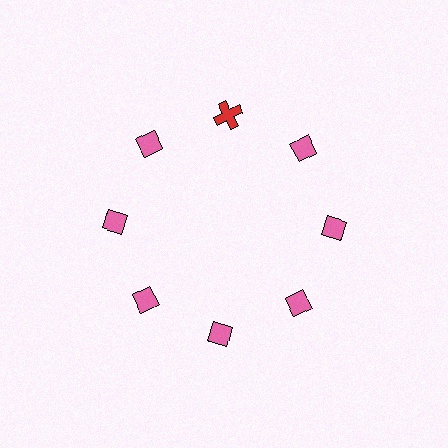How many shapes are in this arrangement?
There are 8 shapes arranged in a ring pattern.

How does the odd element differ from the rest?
It differs in both color (red instead of pink) and shape (cross instead of diamond).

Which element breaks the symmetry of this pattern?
The red cross at roughly the 12 o'clock position breaks the symmetry. All other shapes are pink diamonds.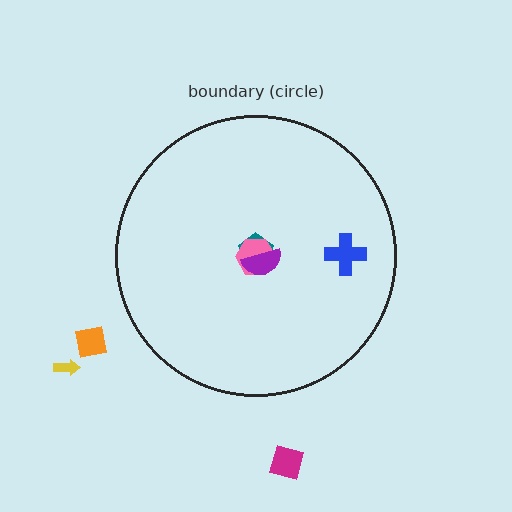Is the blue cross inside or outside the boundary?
Inside.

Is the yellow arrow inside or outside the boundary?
Outside.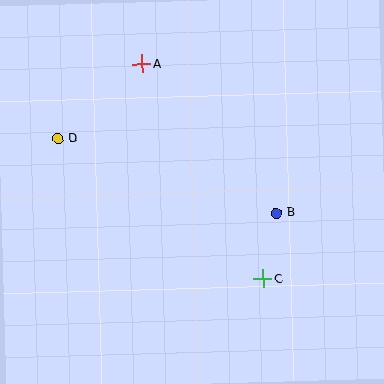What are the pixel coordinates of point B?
Point B is at (276, 213).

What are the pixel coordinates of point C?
Point C is at (263, 279).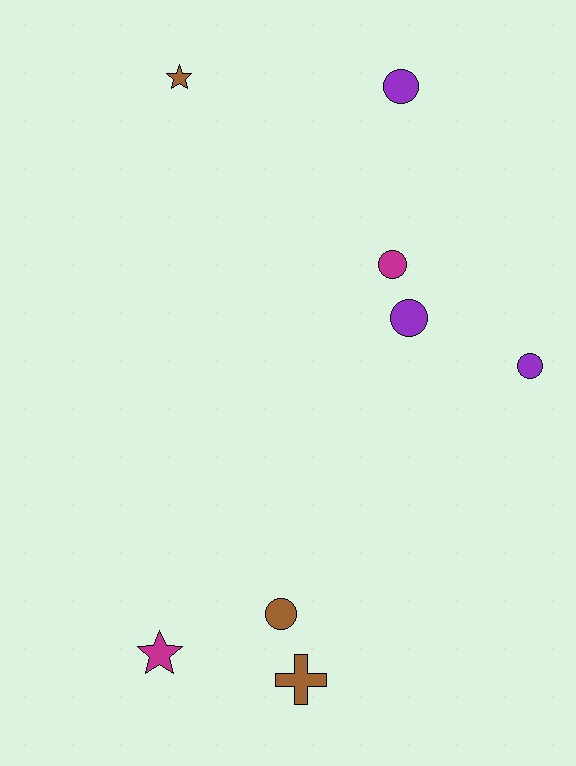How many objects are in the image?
There are 8 objects.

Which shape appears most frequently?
Circle, with 5 objects.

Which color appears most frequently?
Brown, with 3 objects.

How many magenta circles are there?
There is 1 magenta circle.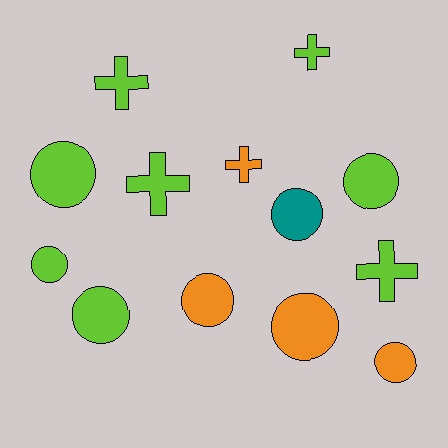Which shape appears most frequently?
Circle, with 8 objects.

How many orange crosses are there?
There is 1 orange cross.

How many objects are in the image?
There are 13 objects.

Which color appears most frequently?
Lime, with 8 objects.